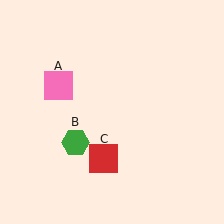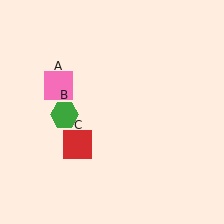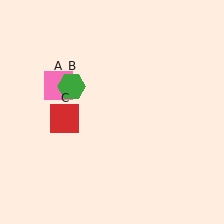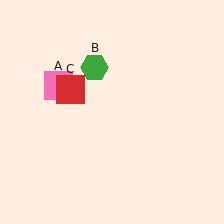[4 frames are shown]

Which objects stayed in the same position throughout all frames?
Pink square (object A) remained stationary.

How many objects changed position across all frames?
2 objects changed position: green hexagon (object B), red square (object C).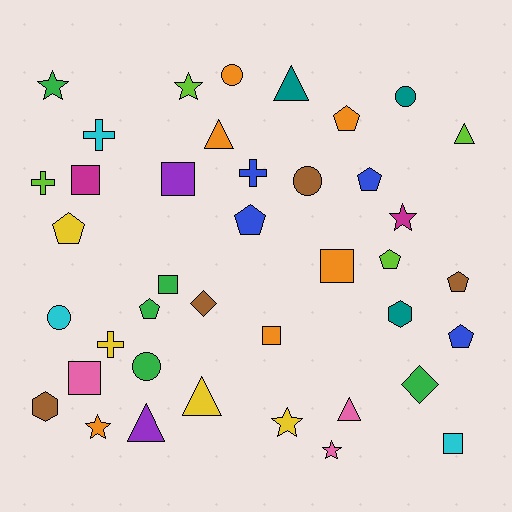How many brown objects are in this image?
There are 4 brown objects.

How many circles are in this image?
There are 5 circles.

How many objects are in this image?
There are 40 objects.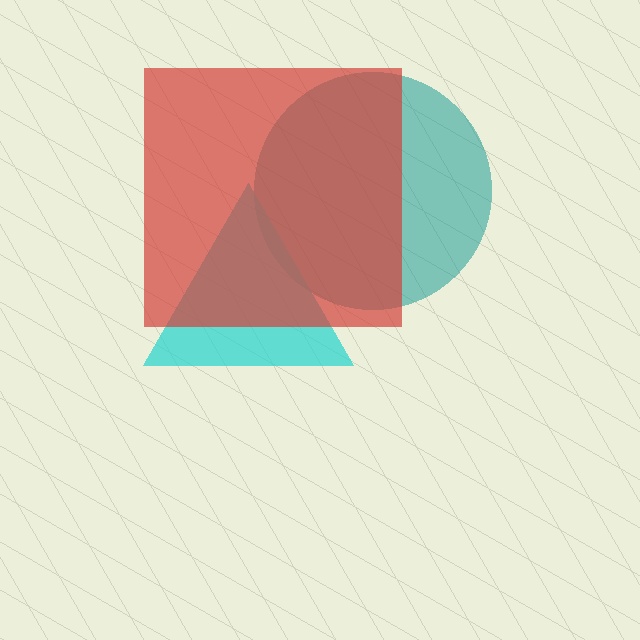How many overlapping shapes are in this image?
There are 3 overlapping shapes in the image.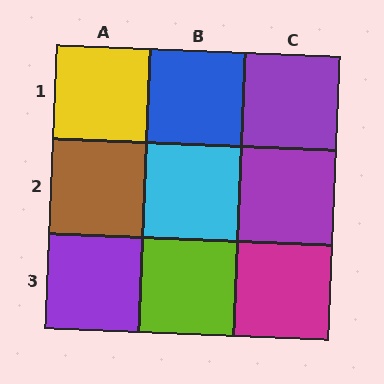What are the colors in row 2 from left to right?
Brown, cyan, purple.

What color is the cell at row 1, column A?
Yellow.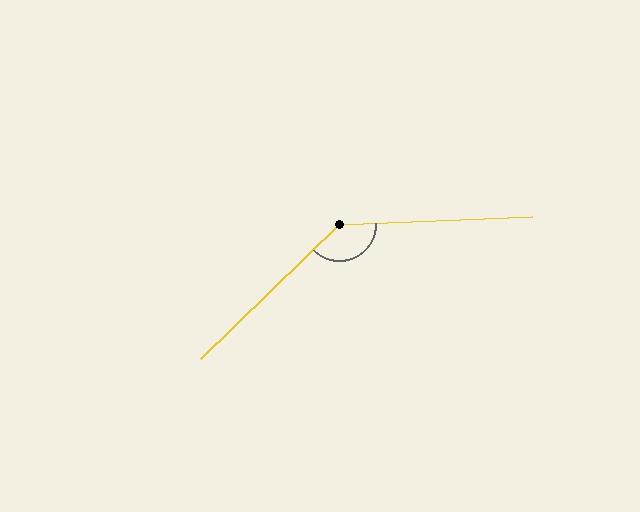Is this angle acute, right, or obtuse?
It is obtuse.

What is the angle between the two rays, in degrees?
Approximately 138 degrees.